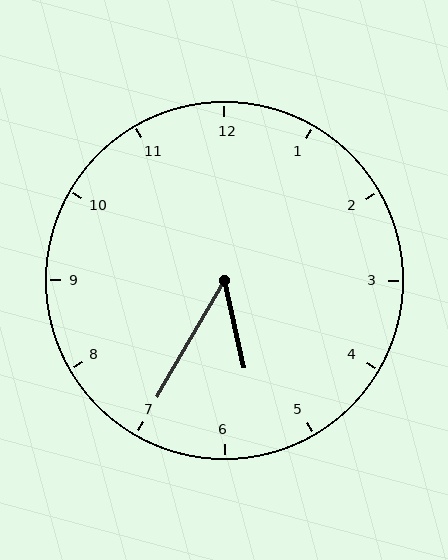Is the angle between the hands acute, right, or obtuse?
It is acute.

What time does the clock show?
5:35.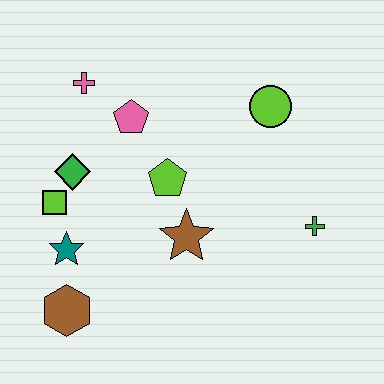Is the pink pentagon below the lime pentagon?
No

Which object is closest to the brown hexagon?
The teal star is closest to the brown hexagon.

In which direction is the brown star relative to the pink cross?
The brown star is below the pink cross.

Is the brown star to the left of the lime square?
No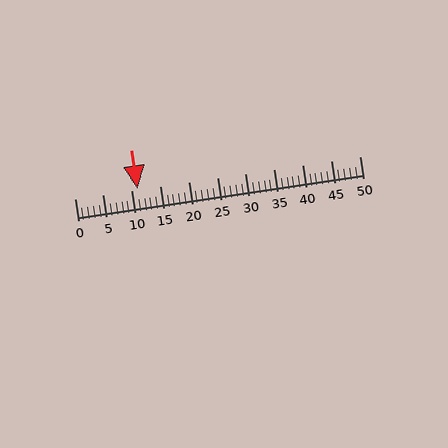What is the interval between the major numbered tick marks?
The major tick marks are spaced 5 units apart.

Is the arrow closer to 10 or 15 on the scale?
The arrow is closer to 10.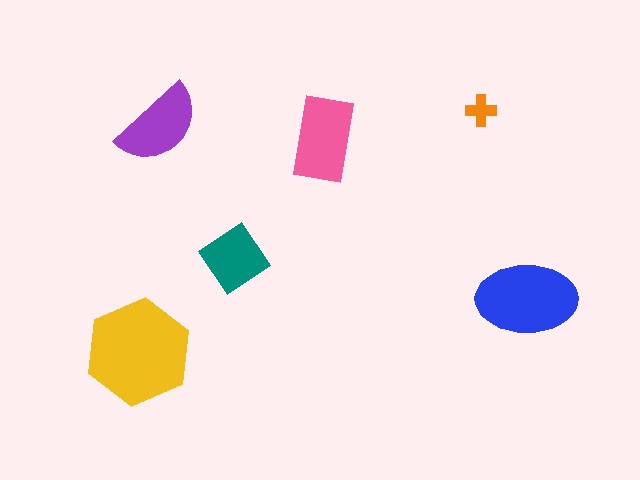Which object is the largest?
The yellow hexagon.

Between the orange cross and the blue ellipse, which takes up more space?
The blue ellipse.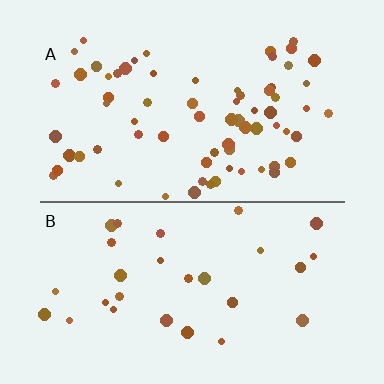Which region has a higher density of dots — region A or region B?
A (the top).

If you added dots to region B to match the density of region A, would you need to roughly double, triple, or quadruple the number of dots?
Approximately double.